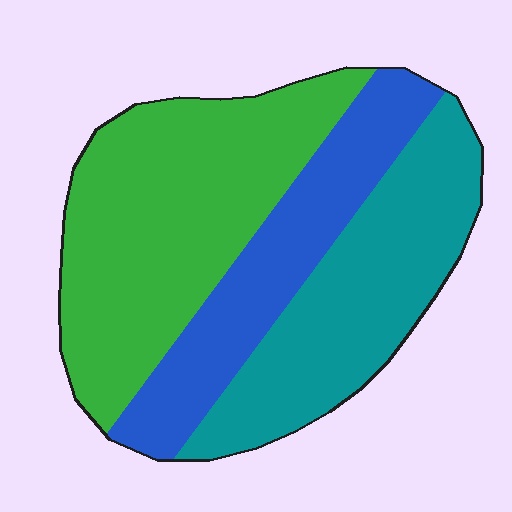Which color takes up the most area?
Green, at roughly 45%.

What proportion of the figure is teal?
Teal covers 32% of the figure.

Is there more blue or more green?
Green.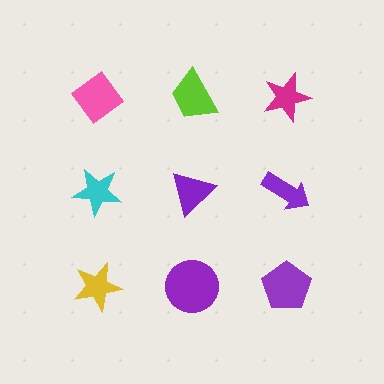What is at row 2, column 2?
A purple triangle.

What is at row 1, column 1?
A pink diamond.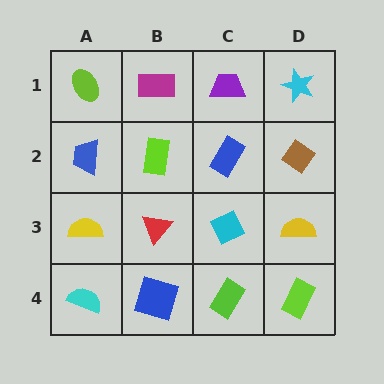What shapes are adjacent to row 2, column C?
A purple trapezoid (row 1, column C), a cyan diamond (row 3, column C), a lime rectangle (row 2, column B), a brown diamond (row 2, column D).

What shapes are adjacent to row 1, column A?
A blue trapezoid (row 2, column A), a magenta rectangle (row 1, column B).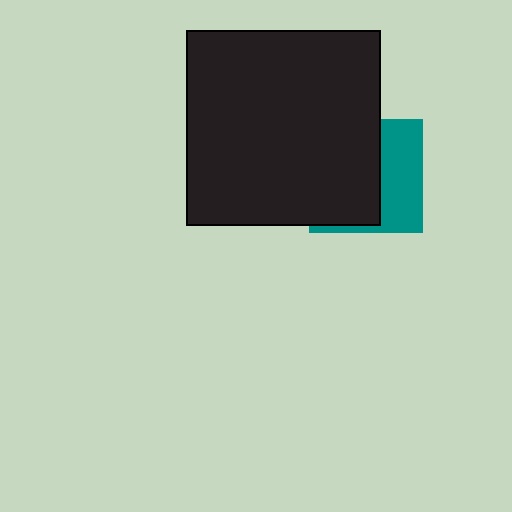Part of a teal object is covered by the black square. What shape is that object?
It is a square.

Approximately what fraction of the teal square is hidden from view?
Roughly 59% of the teal square is hidden behind the black square.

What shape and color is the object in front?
The object in front is a black square.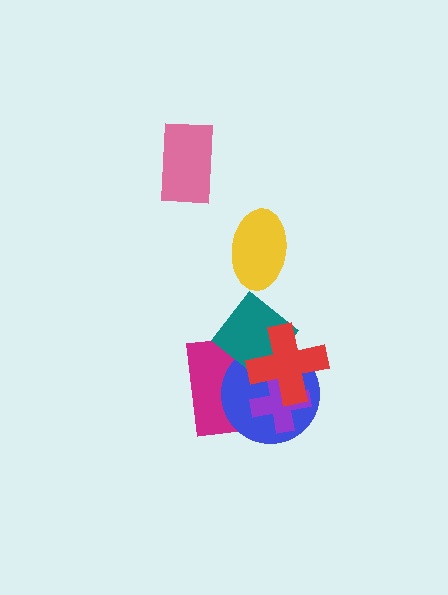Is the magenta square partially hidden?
Yes, it is partially covered by another shape.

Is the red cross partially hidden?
No, no other shape covers it.